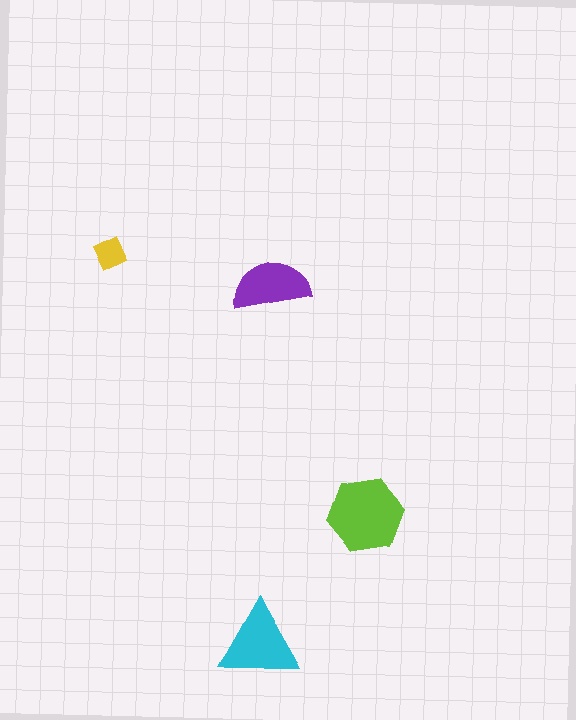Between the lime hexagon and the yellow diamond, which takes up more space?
The lime hexagon.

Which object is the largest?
The lime hexagon.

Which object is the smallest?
The yellow diamond.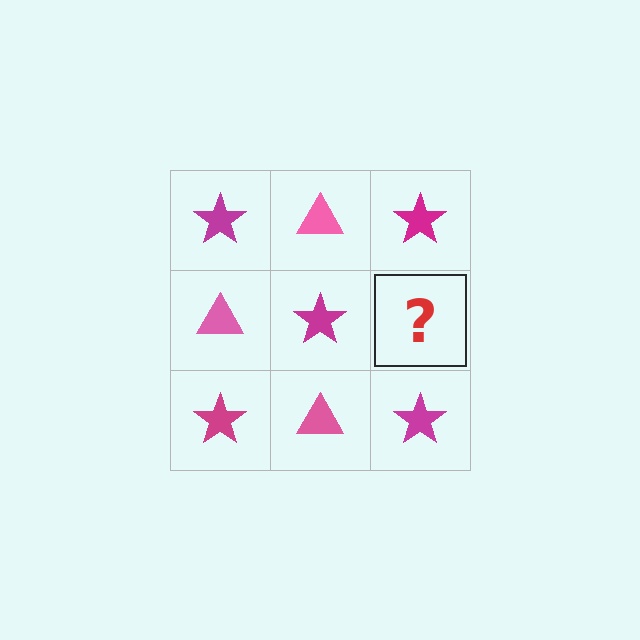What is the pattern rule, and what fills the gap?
The rule is that it alternates magenta star and pink triangle in a checkerboard pattern. The gap should be filled with a pink triangle.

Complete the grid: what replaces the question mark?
The question mark should be replaced with a pink triangle.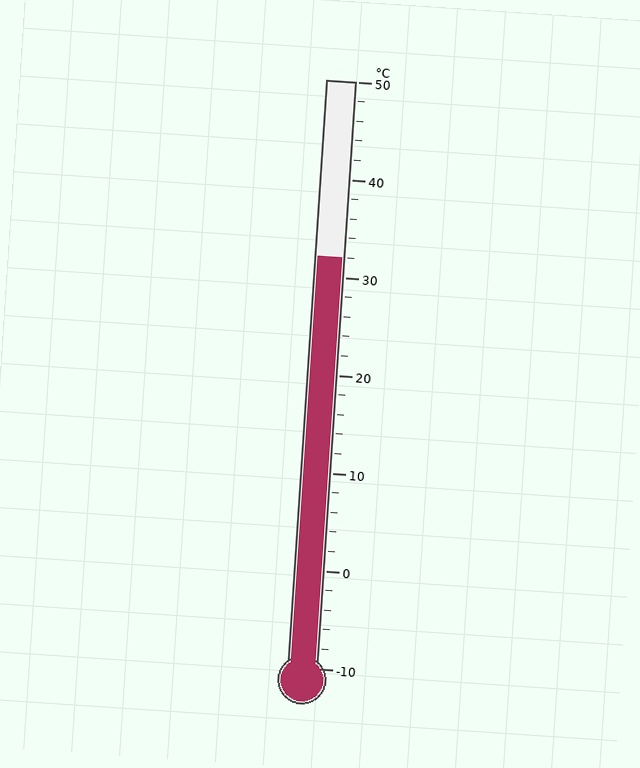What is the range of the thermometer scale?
The thermometer scale ranges from -10°C to 50°C.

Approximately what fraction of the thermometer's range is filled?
The thermometer is filled to approximately 70% of its range.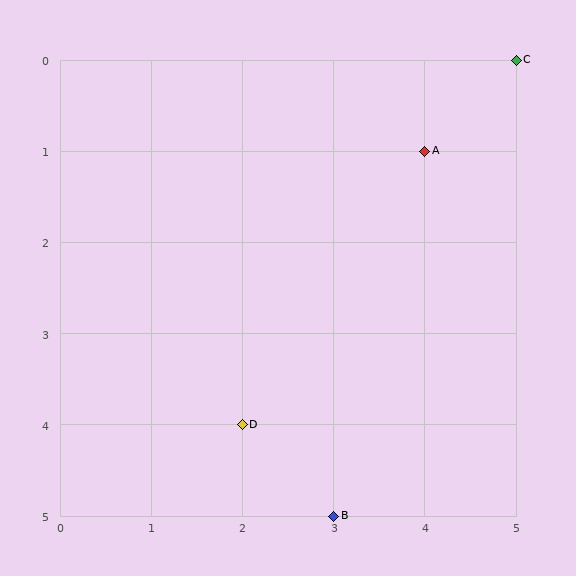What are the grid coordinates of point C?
Point C is at grid coordinates (5, 0).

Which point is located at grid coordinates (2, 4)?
Point D is at (2, 4).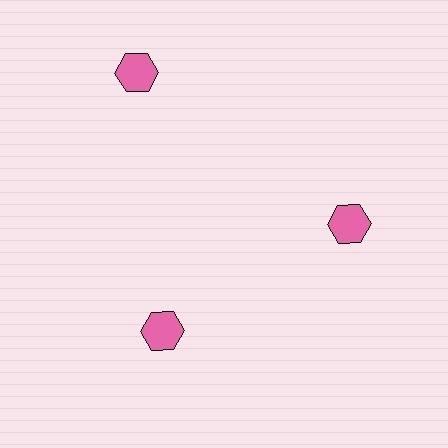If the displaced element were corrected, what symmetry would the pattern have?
It would have 3-fold rotational symmetry — the pattern would map onto itself every 120 degrees.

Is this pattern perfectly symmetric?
No. The 3 pink hexagons are arranged in a ring, but one element near the 11 o'clock position is pushed outward from the center, breaking the 3-fold rotational symmetry.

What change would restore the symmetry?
The symmetry would be restored by moving it inward, back onto the ring so that all 3 hexagons sit at equal angles and equal distance from the center.